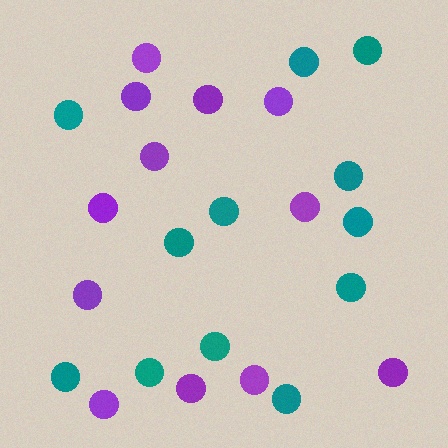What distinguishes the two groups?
There are 2 groups: one group of teal circles (12) and one group of purple circles (12).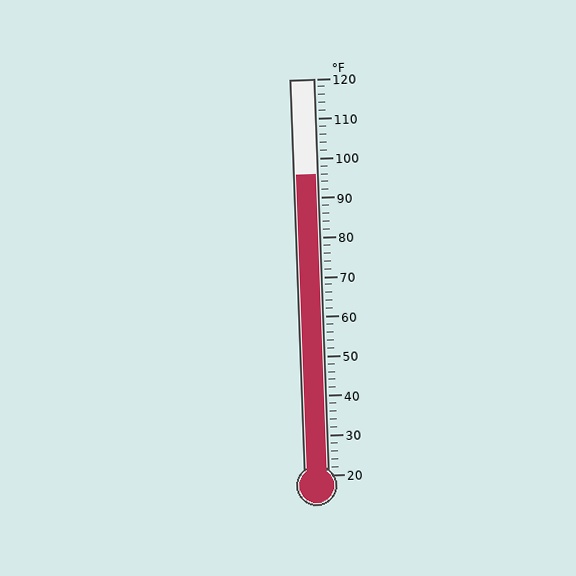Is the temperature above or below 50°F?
The temperature is above 50°F.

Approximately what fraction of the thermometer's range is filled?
The thermometer is filled to approximately 75% of its range.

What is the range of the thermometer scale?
The thermometer scale ranges from 20°F to 120°F.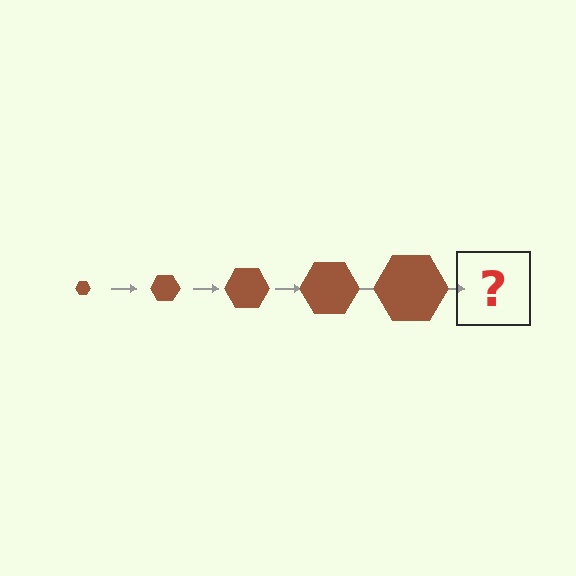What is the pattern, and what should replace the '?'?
The pattern is that the hexagon gets progressively larger each step. The '?' should be a brown hexagon, larger than the previous one.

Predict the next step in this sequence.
The next step is a brown hexagon, larger than the previous one.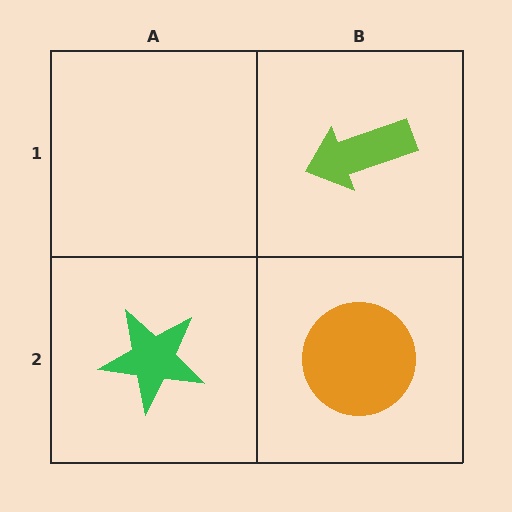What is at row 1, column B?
A lime arrow.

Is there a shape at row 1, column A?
No, that cell is empty.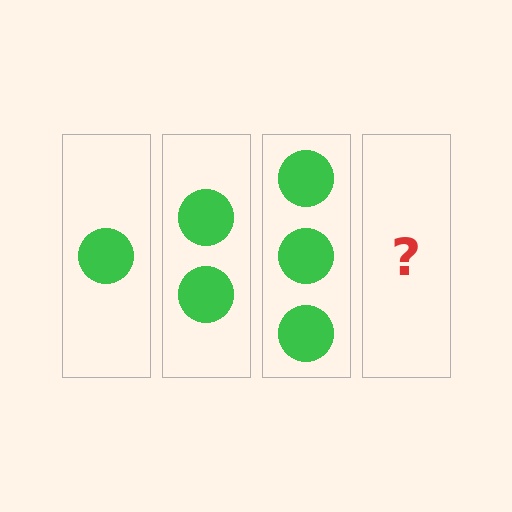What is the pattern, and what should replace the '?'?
The pattern is that each step adds one more circle. The '?' should be 4 circles.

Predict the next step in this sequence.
The next step is 4 circles.